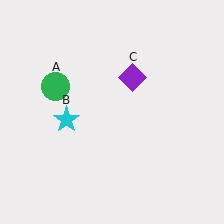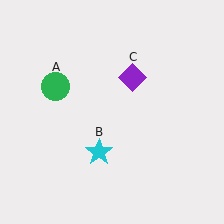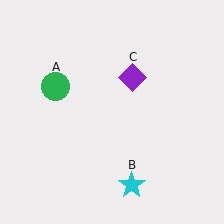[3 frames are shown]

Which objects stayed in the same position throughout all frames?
Green circle (object A) and purple diamond (object C) remained stationary.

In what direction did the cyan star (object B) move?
The cyan star (object B) moved down and to the right.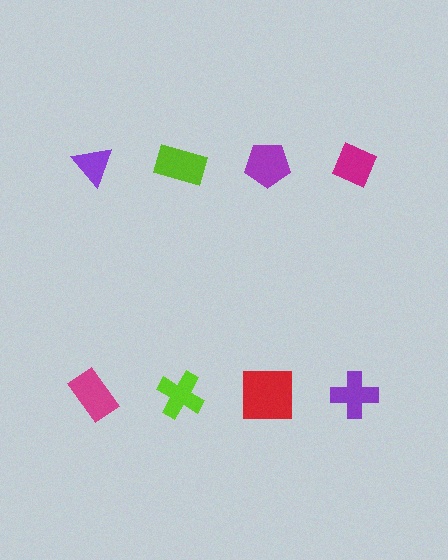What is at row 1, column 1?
A purple triangle.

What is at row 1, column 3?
A purple pentagon.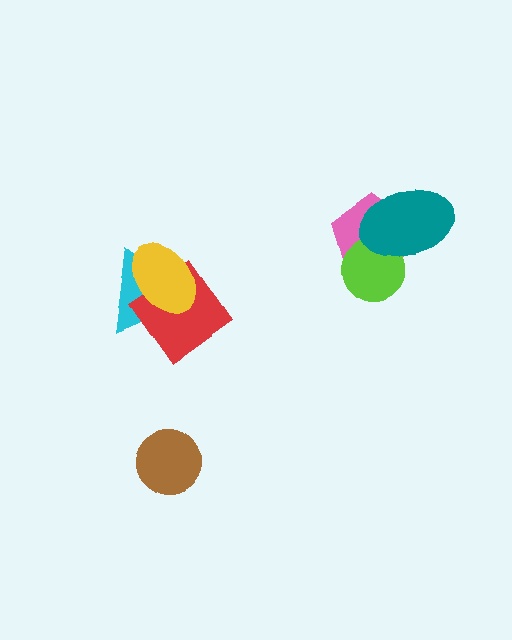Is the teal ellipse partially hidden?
No, no other shape covers it.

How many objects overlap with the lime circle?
2 objects overlap with the lime circle.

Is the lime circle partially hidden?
Yes, it is partially covered by another shape.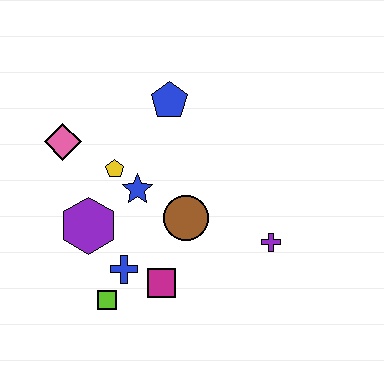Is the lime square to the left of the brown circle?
Yes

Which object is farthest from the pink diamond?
The purple cross is farthest from the pink diamond.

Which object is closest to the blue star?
The yellow pentagon is closest to the blue star.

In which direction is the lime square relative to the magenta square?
The lime square is to the left of the magenta square.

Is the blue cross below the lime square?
No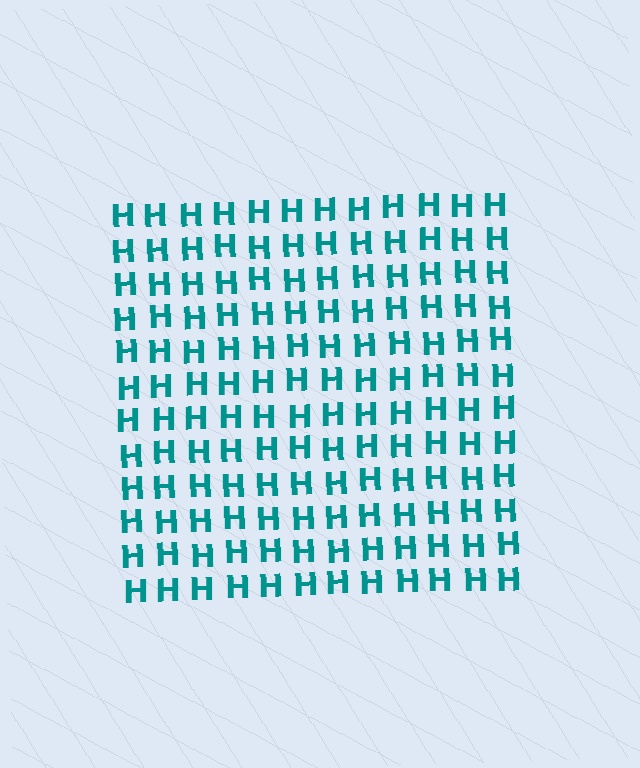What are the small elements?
The small elements are letter H's.